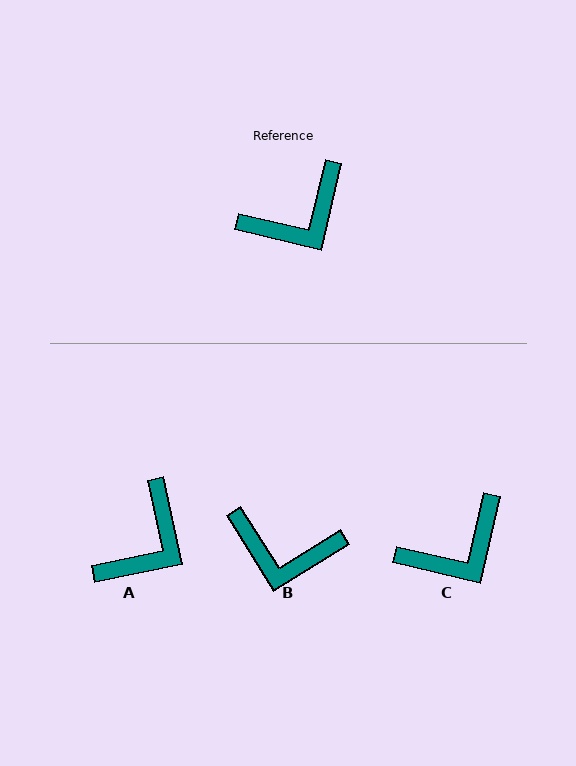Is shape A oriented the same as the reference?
No, it is off by about 25 degrees.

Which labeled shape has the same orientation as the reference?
C.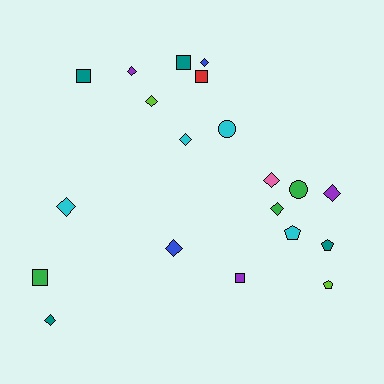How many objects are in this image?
There are 20 objects.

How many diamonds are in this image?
There are 10 diamonds.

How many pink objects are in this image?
There is 1 pink object.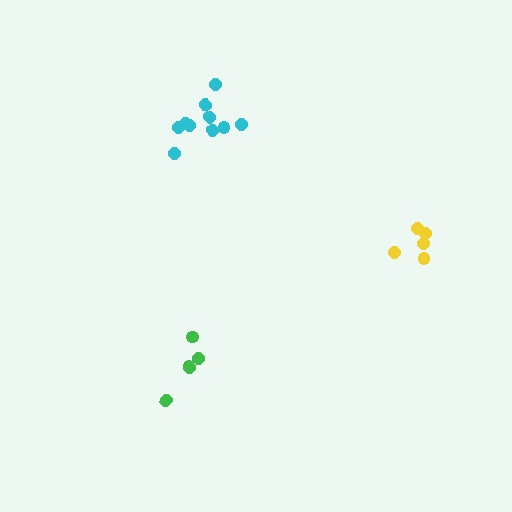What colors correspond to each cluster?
The clusters are colored: yellow, green, cyan.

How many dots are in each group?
Group 1: 5 dots, Group 2: 5 dots, Group 3: 10 dots (20 total).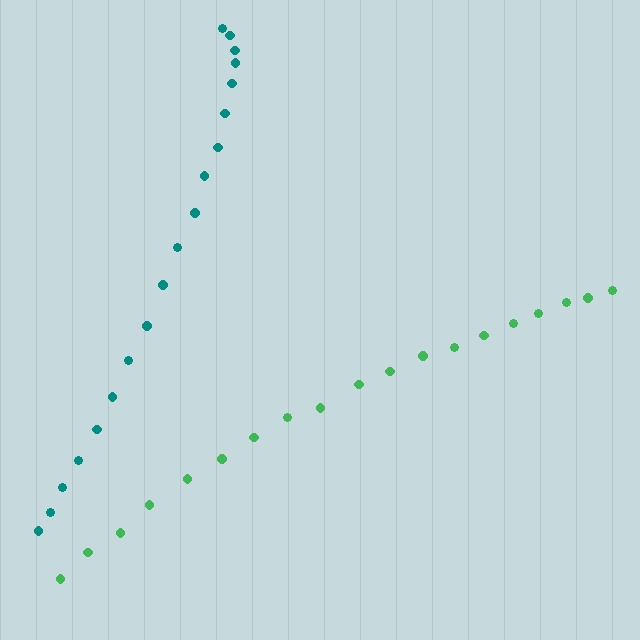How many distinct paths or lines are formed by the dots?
There are 2 distinct paths.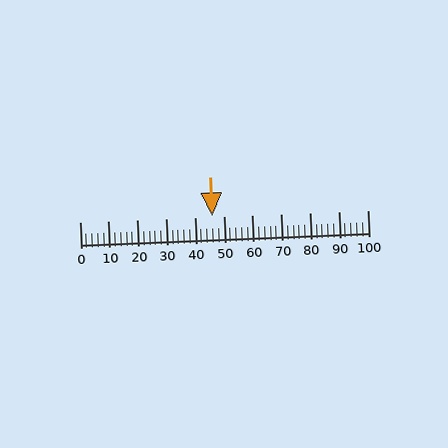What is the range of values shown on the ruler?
The ruler shows values from 0 to 100.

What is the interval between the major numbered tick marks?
The major tick marks are spaced 10 units apart.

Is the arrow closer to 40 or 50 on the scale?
The arrow is closer to 50.